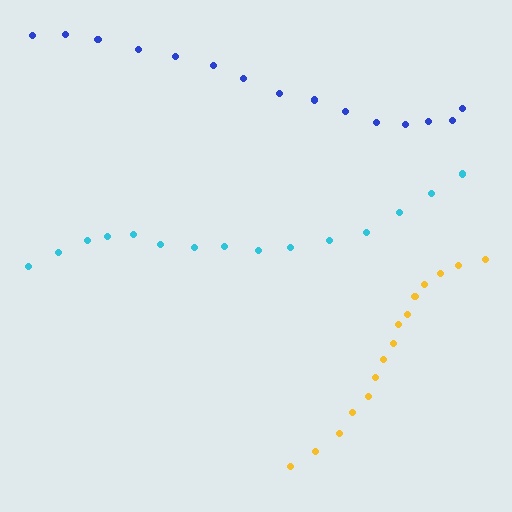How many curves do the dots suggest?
There are 3 distinct paths.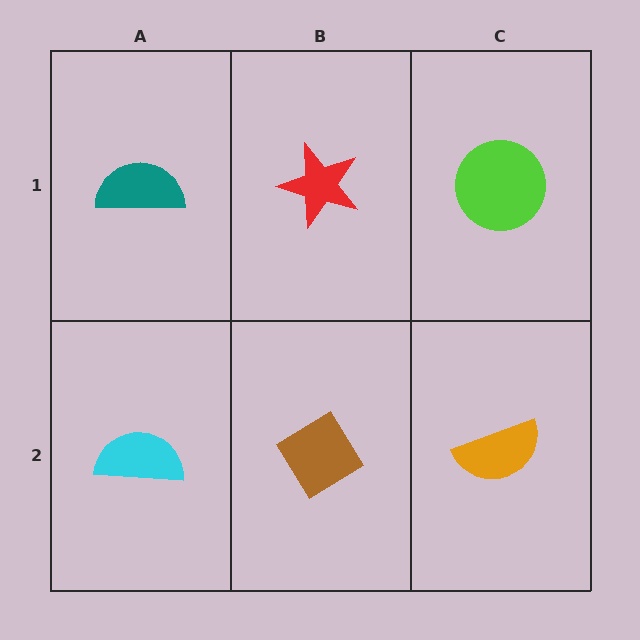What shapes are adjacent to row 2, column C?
A lime circle (row 1, column C), a brown diamond (row 2, column B).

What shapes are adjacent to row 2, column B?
A red star (row 1, column B), a cyan semicircle (row 2, column A), an orange semicircle (row 2, column C).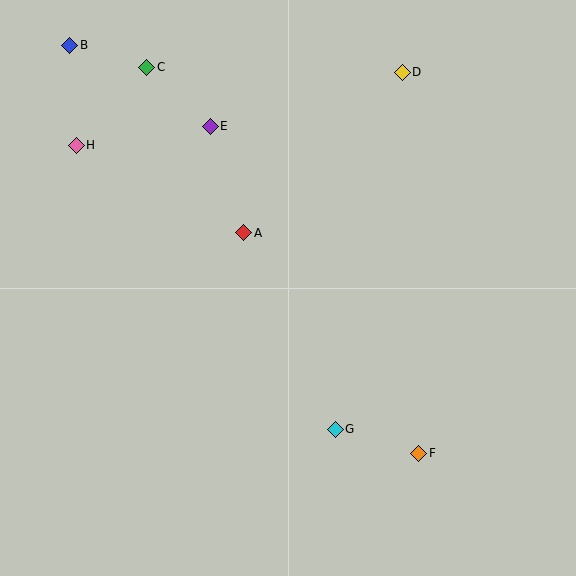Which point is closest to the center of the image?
Point A at (244, 233) is closest to the center.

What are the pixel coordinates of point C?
Point C is at (147, 67).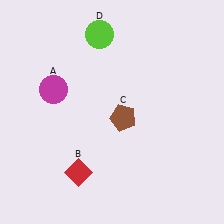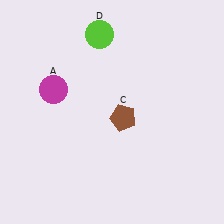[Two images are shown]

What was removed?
The red diamond (B) was removed in Image 2.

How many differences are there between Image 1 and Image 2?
There is 1 difference between the two images.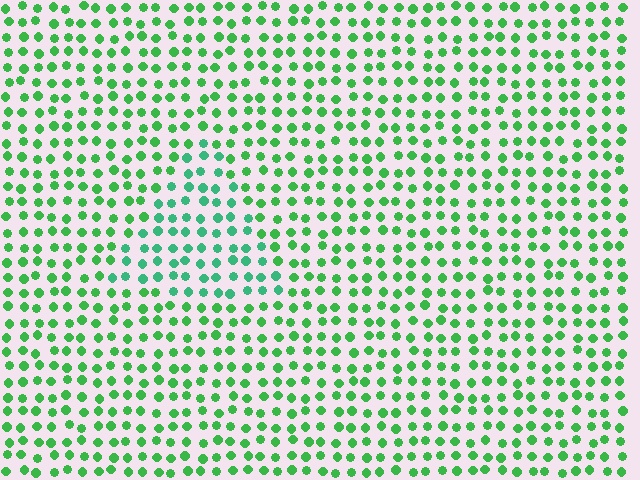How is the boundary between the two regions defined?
The boundary is defined purely by a slight shift in hue (about 26 degrees). Spacing, size, and orientation are identical on both sides.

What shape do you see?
I see a triangle.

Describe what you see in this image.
The image is filled with small green elements in a uniform arrangement. A triangle-shaped region is visible where the elements are tinted to a slightly different hue, forming a subtle color boundary.